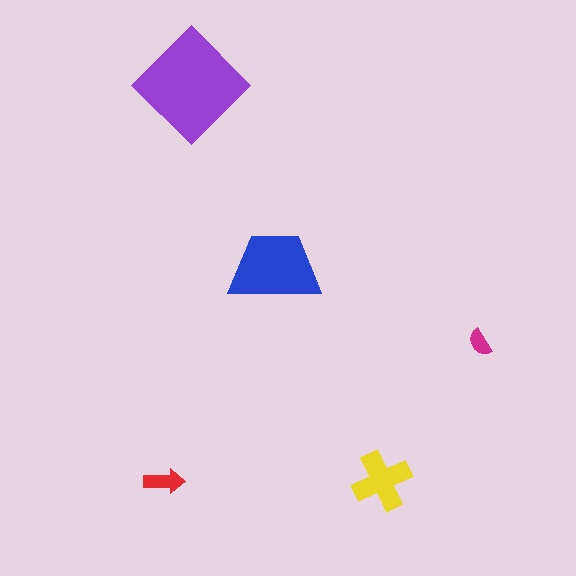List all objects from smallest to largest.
The magenta semicircle, the red arrow, the yellow cross, the blue trapezoid, the purple diamond.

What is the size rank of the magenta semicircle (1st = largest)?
5th.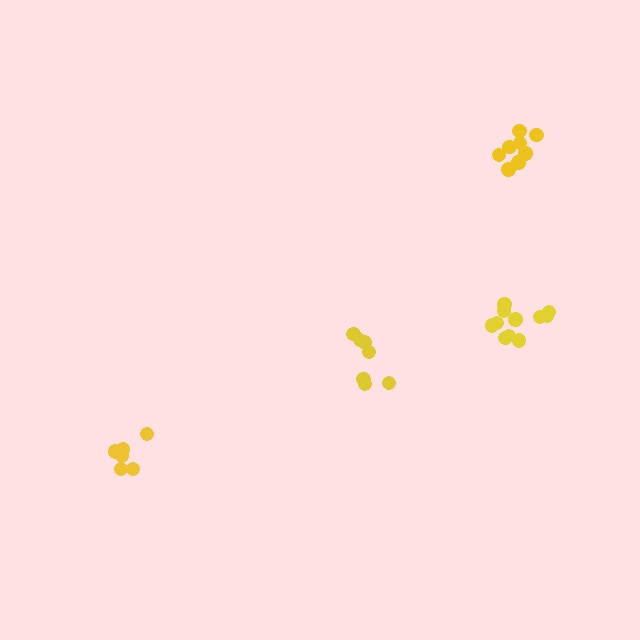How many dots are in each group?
Group 1: 11 dots, Group 2: 6 dots, Group 3: 8 dots, Group 4: 7 dots (32 total).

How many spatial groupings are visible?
There are 4 spatial groupings.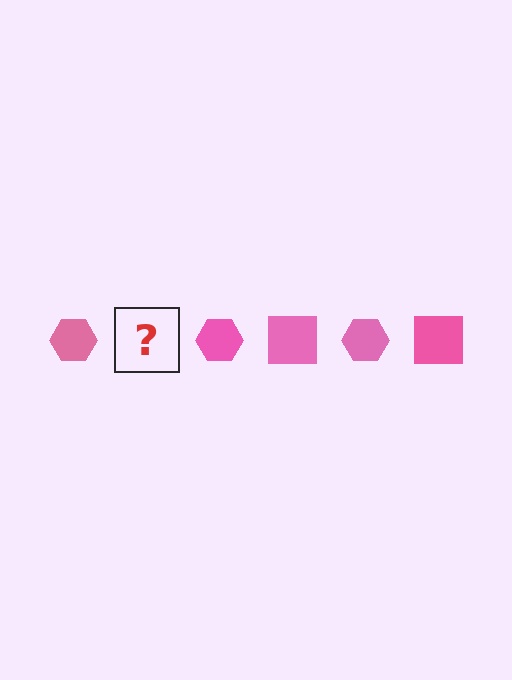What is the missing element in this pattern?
The missing element is a pink square.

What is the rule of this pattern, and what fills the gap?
The rule is that the pattern cycles through hexagon, square shapes in pink. The gap should be filled with a pink square.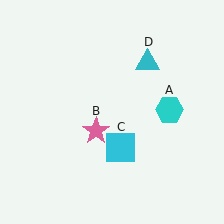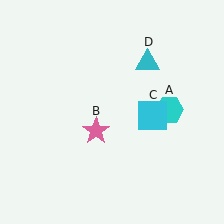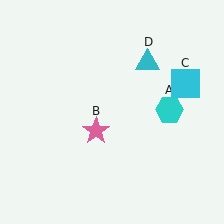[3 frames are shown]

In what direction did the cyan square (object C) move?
The cyan square (object C) moved up and to the right.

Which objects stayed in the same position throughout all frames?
Cyan hexagon (object A) and pink star (object B) and cyan triangle (object D) remained stationary.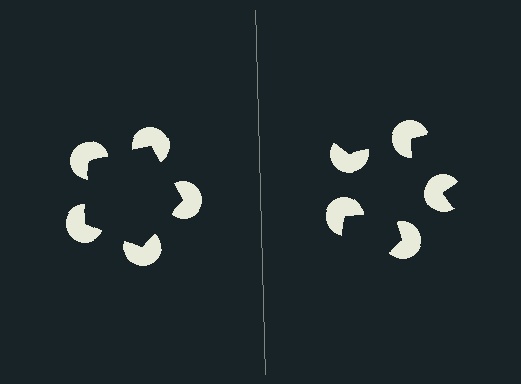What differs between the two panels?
The pac-man discs are positioned identically on both sides; only the wedge orientations differ. On the left they align to a pentagon; on the right they are misaligned.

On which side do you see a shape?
An illusory pentagon appears on the left side. On the right side the wedge cuts are rotated, so no coherent shape forms.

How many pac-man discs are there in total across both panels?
10 — 5 on each side.